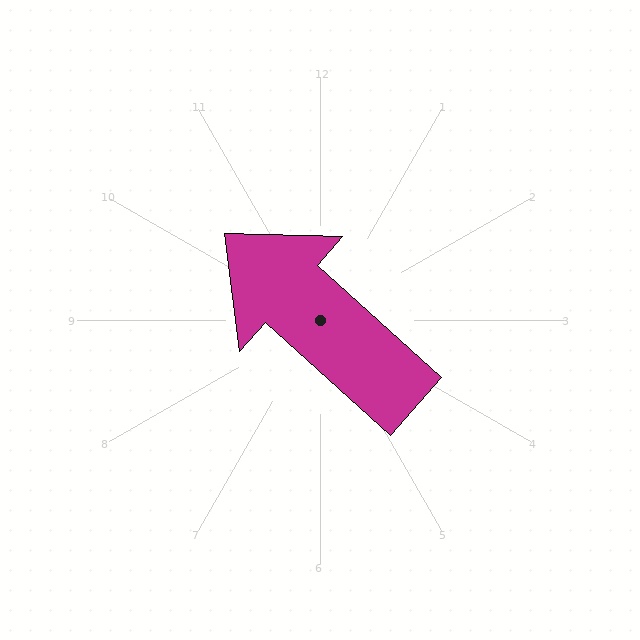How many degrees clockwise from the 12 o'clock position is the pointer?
Approximately 312 degrees.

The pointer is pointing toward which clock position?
Roughly 10 o'clock.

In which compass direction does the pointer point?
Northwest.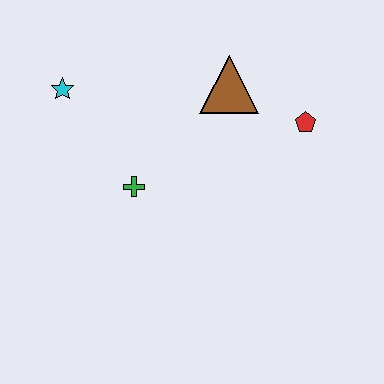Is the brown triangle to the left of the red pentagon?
Yes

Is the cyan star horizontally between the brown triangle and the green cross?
No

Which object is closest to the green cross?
The cyan star is closest to the green cross.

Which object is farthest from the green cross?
The red pentagon is farthest from the green cross.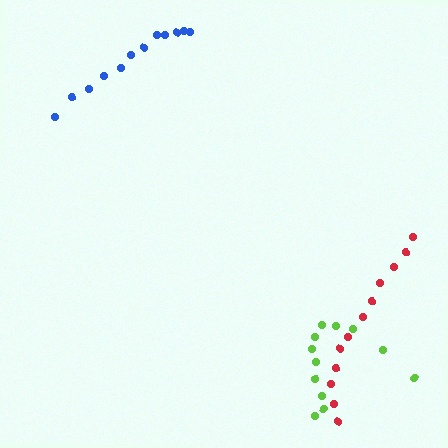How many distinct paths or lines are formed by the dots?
There are 3 distinct paths.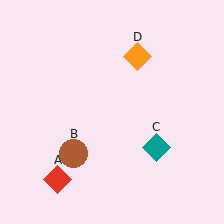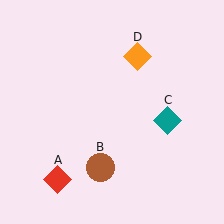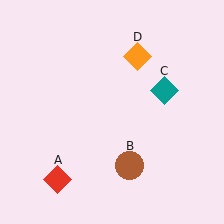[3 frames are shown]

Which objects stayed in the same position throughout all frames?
Red diamond (object A) and orange diamond (object D) remained stationary.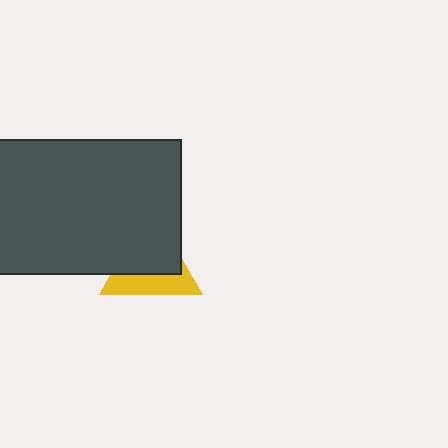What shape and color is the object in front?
The object in front is a dark gray rectangle.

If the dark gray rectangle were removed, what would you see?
You would see the complete yellow triangle.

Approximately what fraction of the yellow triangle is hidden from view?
Roughly 59% of the yellow triangle is hidden behind the dark gray rectangle.